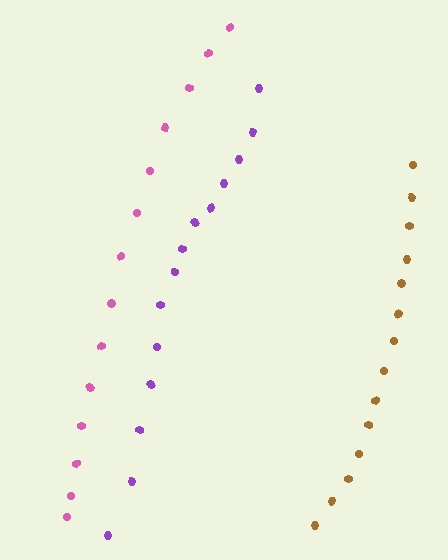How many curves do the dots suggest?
There are 3 distinct paths.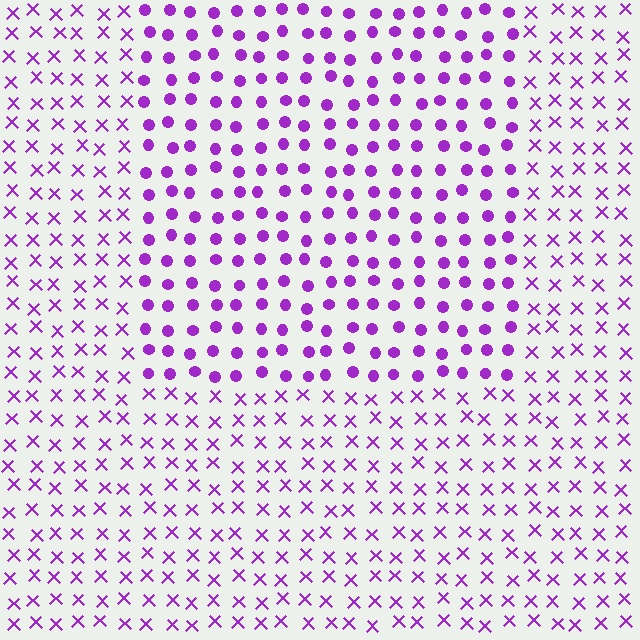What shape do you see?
I see a rectangle.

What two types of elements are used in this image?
The image uses circles inside the rectangle region and X marks outside it.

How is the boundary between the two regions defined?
The boundary is defined by a change in element shape: circles inside vs. X marks outside. All elements share the same color and spacing.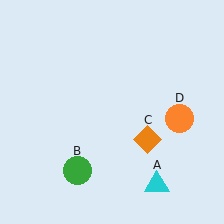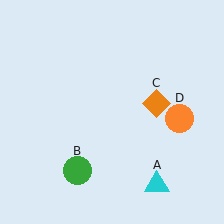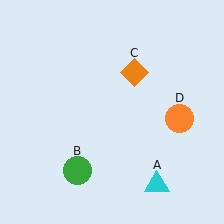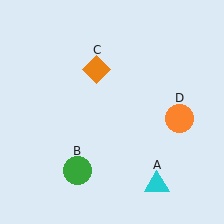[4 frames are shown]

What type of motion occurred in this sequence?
The orange diamond (object C) rotated counterclockwise around the center of the scene.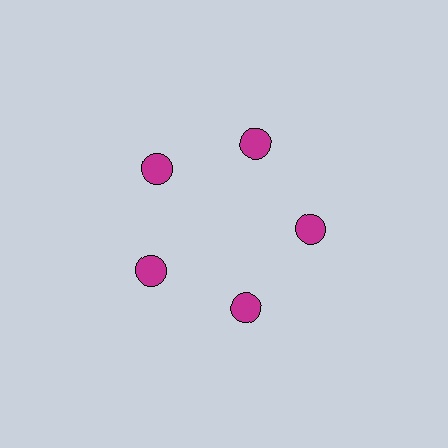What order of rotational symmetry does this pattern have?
This pattern has 5-fold rotational symmetry.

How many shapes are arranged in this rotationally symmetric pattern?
There are 5 shapes, arranged in 5 groups of 1.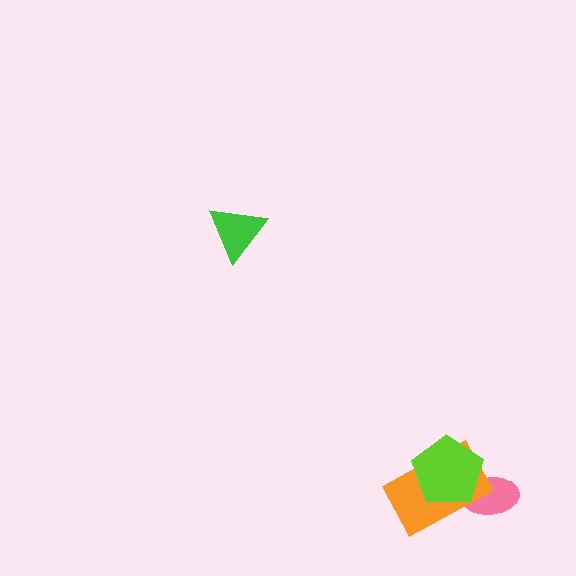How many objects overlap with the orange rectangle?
2 objects overlap with the orange rectangle.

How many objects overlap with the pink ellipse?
2 objects overlap with the pink ellipse.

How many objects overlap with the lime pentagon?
2 objects overlap with the lime pentagon.